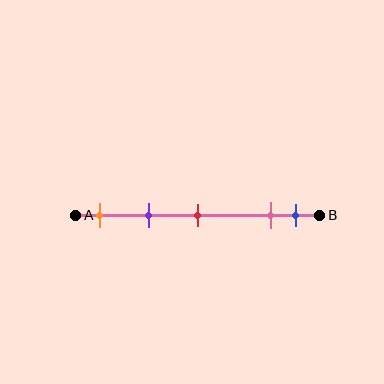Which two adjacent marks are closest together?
The pink and blue marks are the closest adjacent pair.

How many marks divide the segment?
There are 5 marks dividing the segment.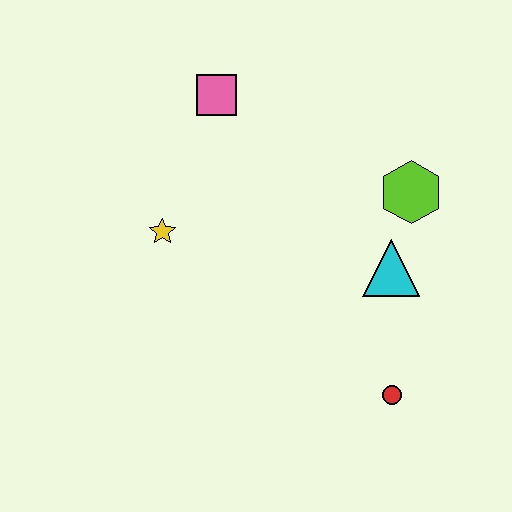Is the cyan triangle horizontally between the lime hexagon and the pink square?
Yes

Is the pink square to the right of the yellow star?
Yes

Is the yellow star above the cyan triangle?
Yes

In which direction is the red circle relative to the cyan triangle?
The red circle is below the cyan triangle.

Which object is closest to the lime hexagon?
The cyan triangle is closest to the lime hexagon.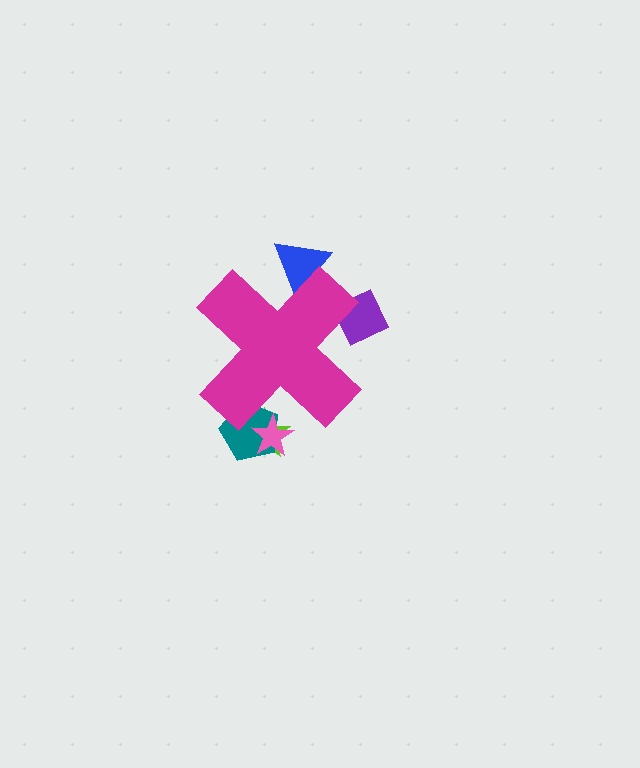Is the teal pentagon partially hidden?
Yes, the teal pentagon is partially hidden behind the magenta cross.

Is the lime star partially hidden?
Yes, the lime star is partially hidden behind the magenta cross.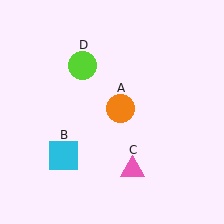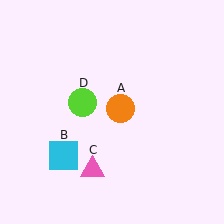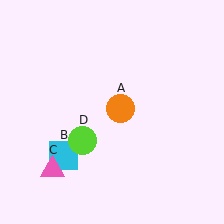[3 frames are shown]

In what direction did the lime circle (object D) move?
The lime circle (object D) moved down.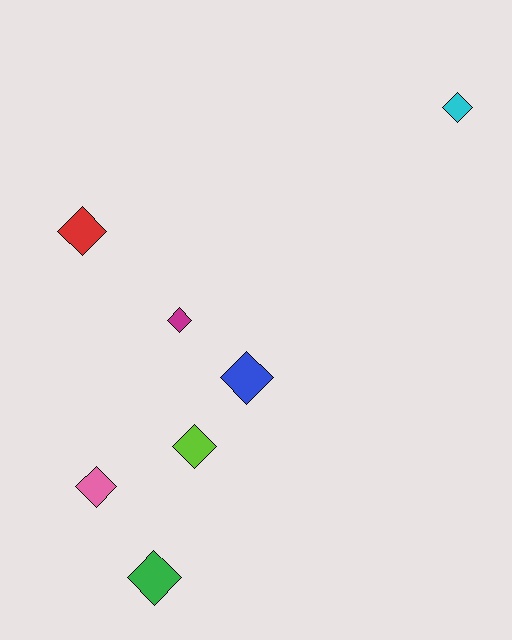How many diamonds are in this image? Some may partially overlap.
There are 7 diamonds.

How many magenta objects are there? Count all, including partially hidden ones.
There is 1 magenta object.